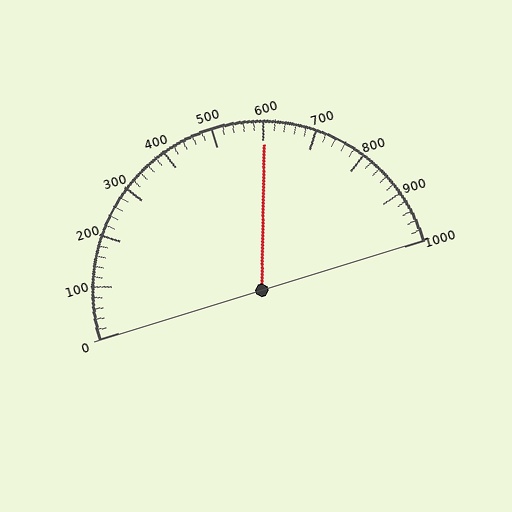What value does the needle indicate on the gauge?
The needle indicates approximately 600.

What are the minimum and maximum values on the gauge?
The gauge ranges from 0 to 1000.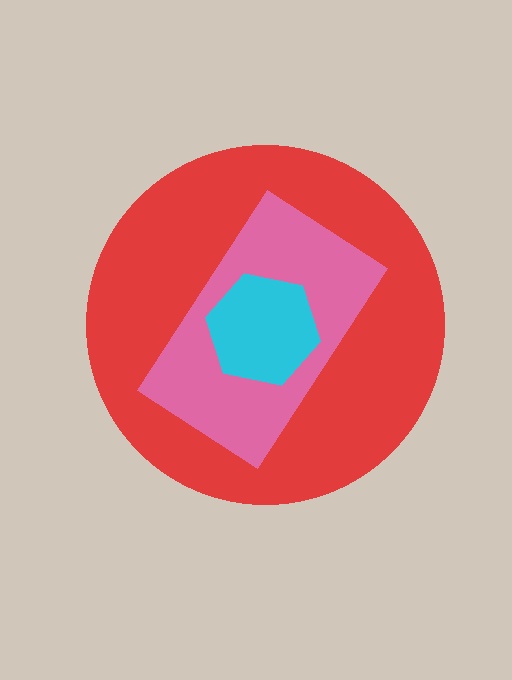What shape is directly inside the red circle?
The pink rectangle.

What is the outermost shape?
The red circle.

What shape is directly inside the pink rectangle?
The cyan hexagon.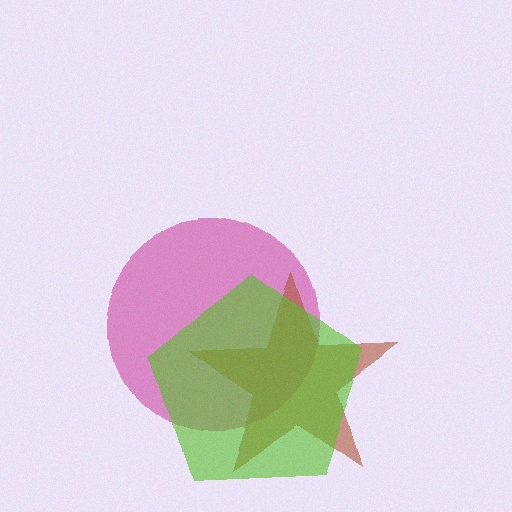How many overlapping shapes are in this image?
There are 3 overlapping shapes in the image.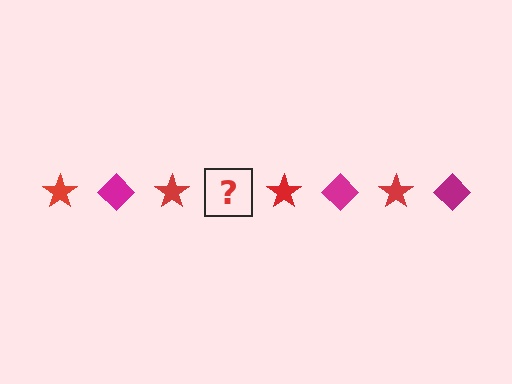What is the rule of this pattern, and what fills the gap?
The rule is that the pattern alternates between red star and magenta diamond. The gap should be filled with a magenta diamond.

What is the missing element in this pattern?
The missing element is a magenta diamond.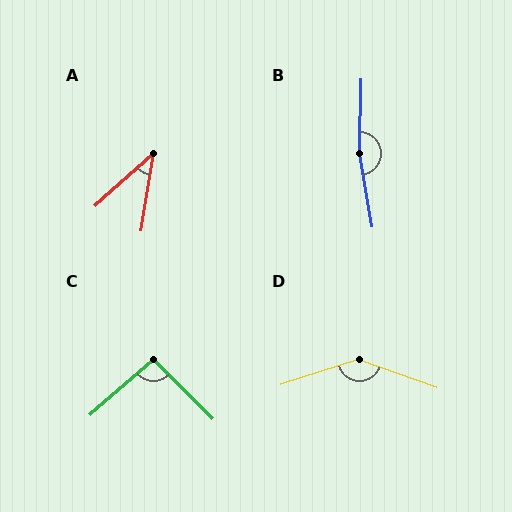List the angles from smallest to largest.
A (39°), C (94°), D (143°), B (170°).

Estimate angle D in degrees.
Approximately 143 degrees.